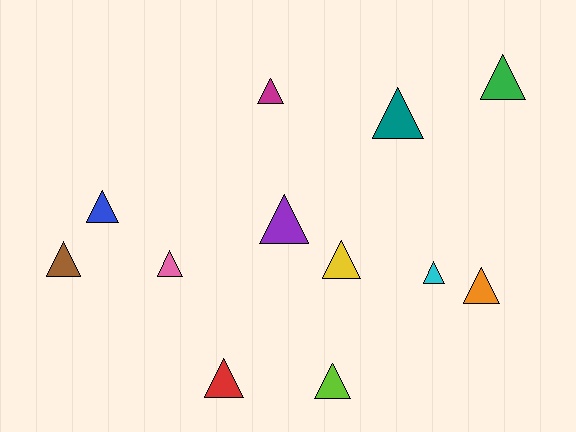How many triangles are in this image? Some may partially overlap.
There are 12 triangles.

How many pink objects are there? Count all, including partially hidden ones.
There is 1 pink object.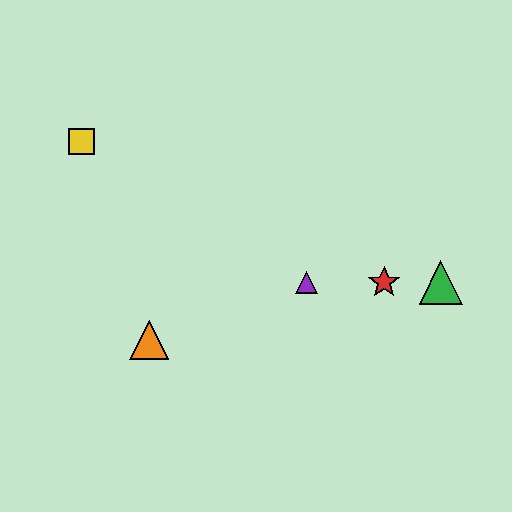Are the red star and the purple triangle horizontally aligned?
Yes, both are at y≈282.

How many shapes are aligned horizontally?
4 shapes (the red star, the blue triangle, the green triangle, the purple triangle) are aligned horizontally.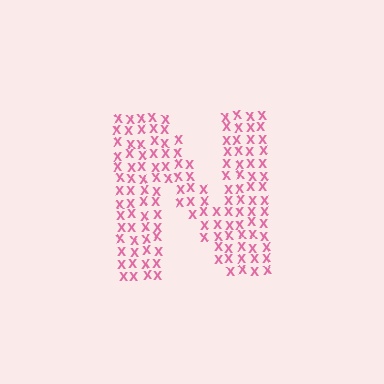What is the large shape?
The large shape is the letter N.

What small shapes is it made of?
It is made of small letter X's.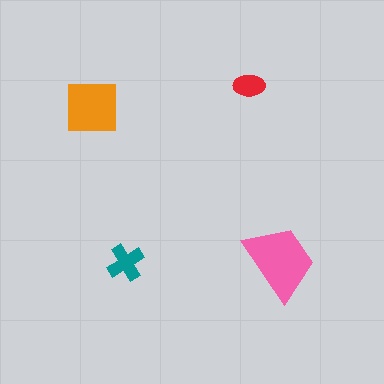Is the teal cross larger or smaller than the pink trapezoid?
Smaller.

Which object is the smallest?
The red ellipse.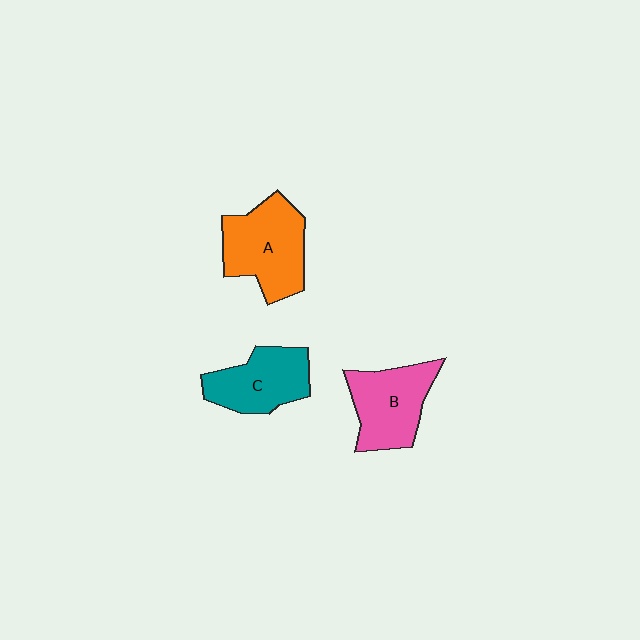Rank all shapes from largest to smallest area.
From largest to smallest: A (orange), B (pink), C (teal).